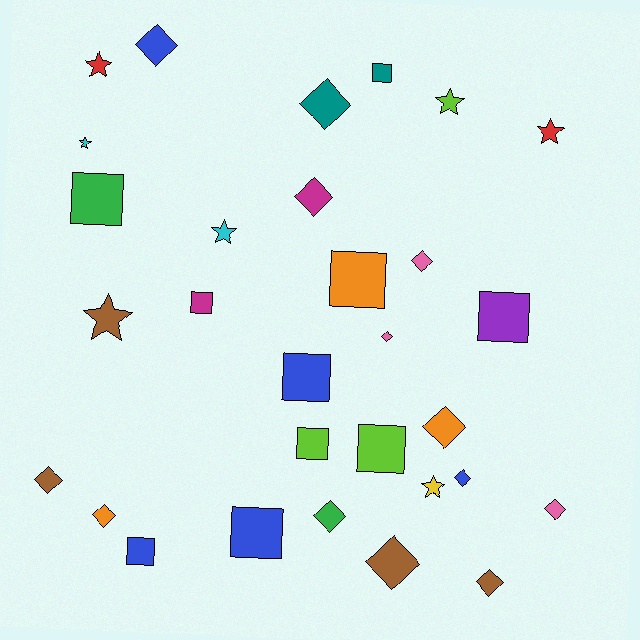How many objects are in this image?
There are 30 objects.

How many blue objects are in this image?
There are 5 blue objects.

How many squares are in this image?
There are 10 squares.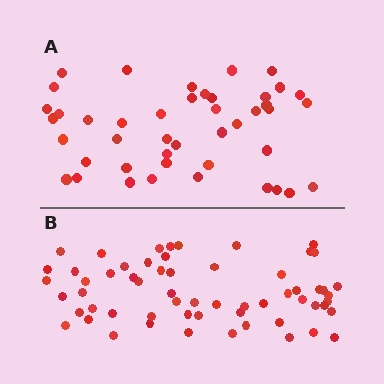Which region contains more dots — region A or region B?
Region B (the bottom region) has more dots.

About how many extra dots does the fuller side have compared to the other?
Region B has approximately 15 more dots than region A.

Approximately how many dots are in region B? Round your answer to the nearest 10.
About 60 dots.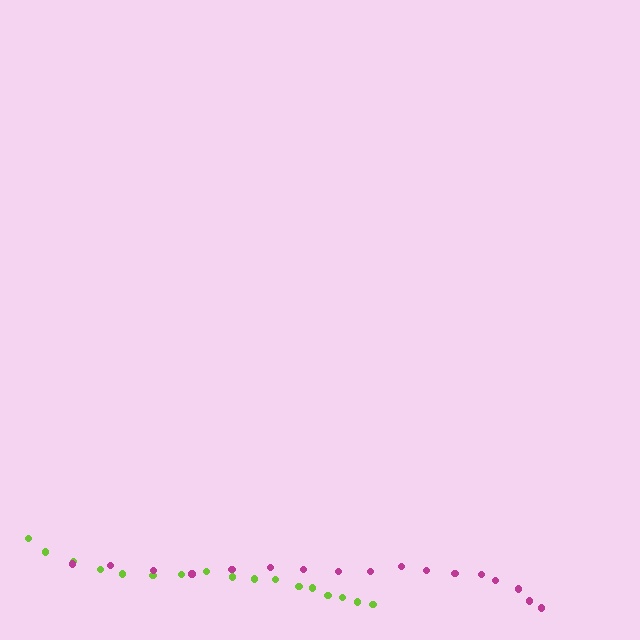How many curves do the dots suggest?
There are 2 distinct paths.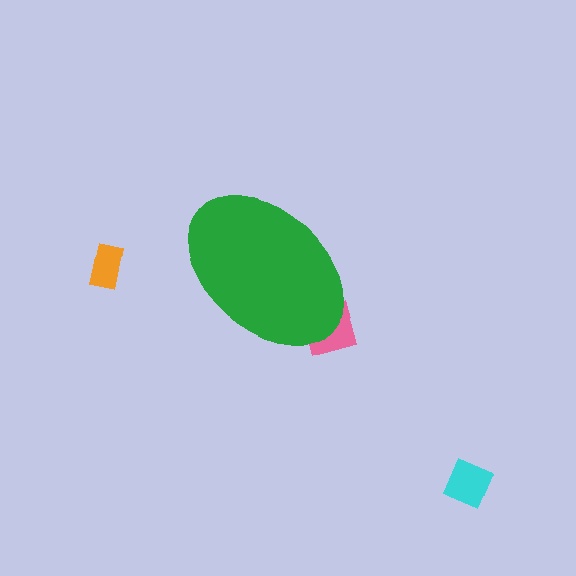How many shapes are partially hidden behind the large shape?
1 shape is partially hidden.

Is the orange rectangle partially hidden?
No, the orange rectangle is fully visible.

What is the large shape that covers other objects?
A green ellipse.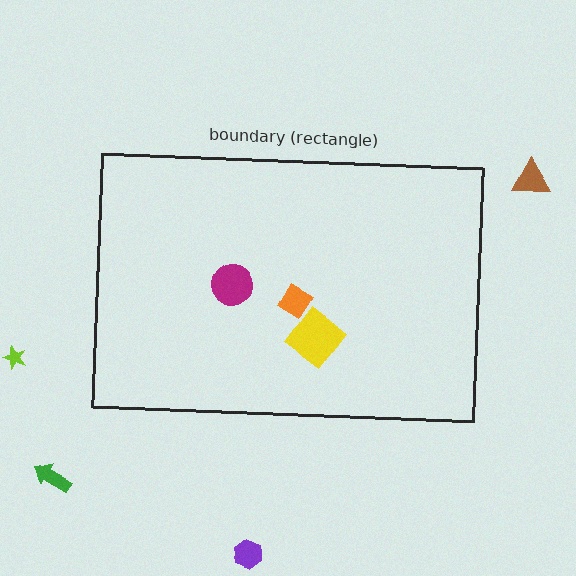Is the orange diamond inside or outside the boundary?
Inside.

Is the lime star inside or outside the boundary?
Outside.